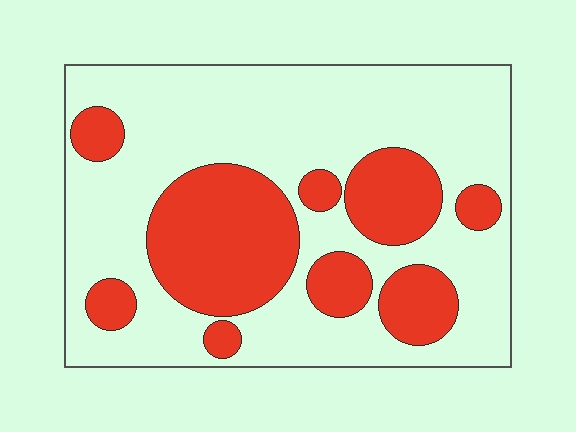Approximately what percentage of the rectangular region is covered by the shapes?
Approximately 30%.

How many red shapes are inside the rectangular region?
9.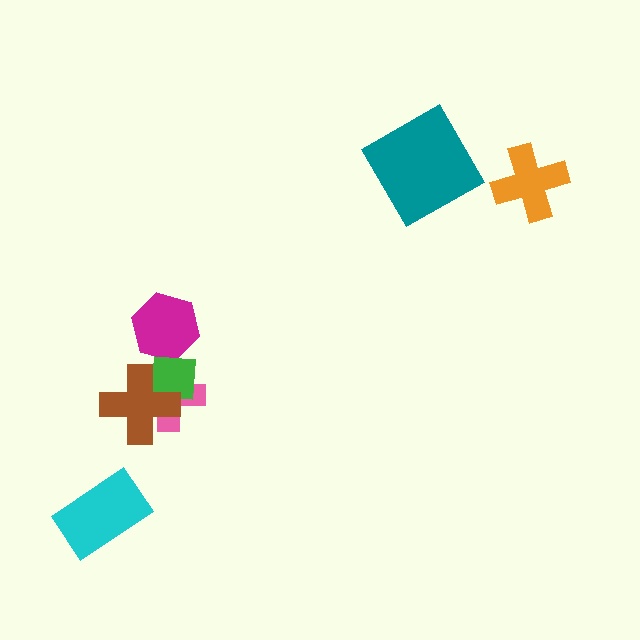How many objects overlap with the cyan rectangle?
0 objects overlap with the cyan rectangle.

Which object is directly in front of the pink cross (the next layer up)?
The green square is directly in front of the pink cross.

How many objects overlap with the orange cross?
0 objects overlap with the orange cross.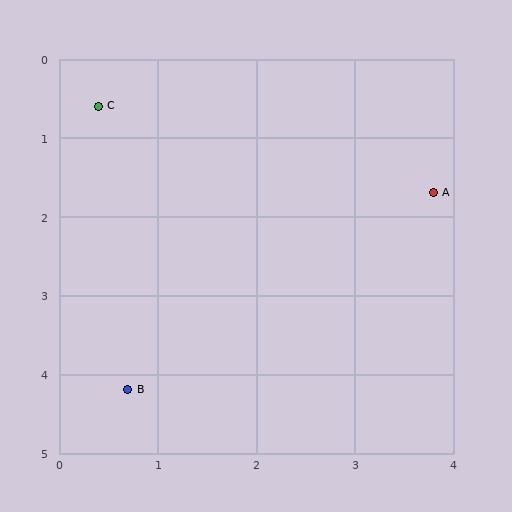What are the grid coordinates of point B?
Point B is at approximately (0.7, 4.2).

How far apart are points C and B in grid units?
Points C and B are about 3.6 grid units apart.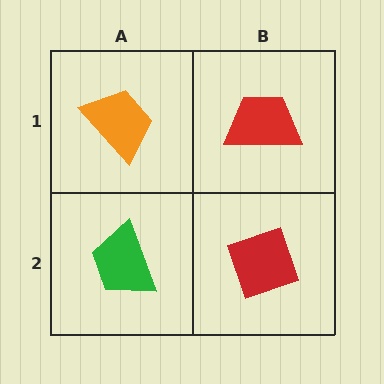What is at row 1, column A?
An orange trapezoid.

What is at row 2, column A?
A green trapezoid.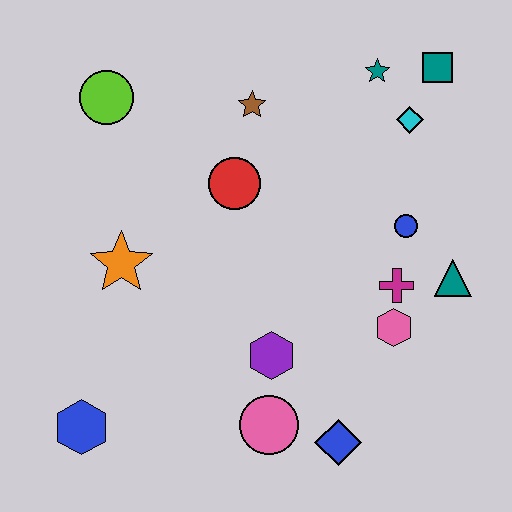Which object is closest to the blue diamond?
The pink circle is closest to the blue diamond.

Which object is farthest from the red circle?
The blue hexagon is farthest from the red circle.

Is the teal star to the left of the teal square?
Yes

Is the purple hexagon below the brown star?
Yes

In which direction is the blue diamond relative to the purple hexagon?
The blue diamond is below the purple hexagon.